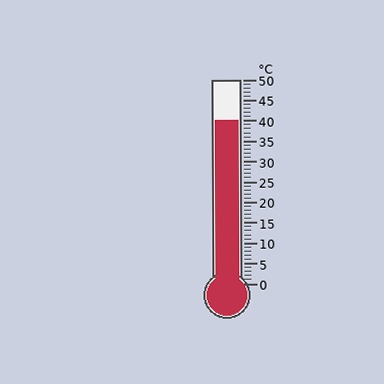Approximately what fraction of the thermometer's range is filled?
The thermometer is filled to approximately 80% of its range.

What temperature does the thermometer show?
The thermometer shows approximately 40°C.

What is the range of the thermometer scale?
The thermometer scale ranges from 0°C to 50°C.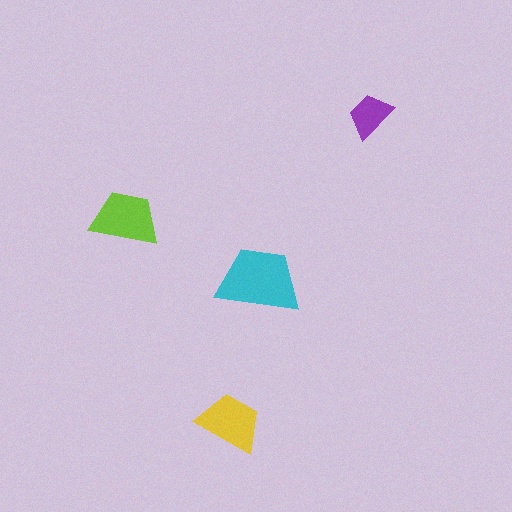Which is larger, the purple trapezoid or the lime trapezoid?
The lime one.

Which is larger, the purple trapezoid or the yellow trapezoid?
The yellow one.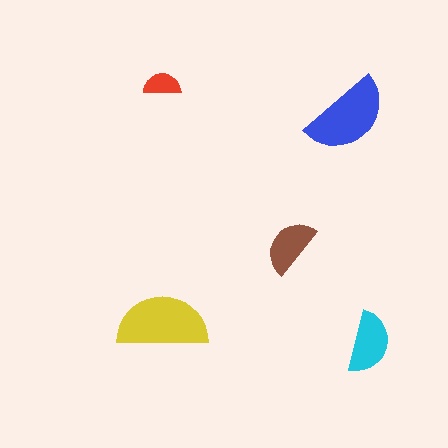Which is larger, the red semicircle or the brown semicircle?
The brown one.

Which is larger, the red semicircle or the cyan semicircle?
The cyan one.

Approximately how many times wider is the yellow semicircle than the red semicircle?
About 2.5 times wider.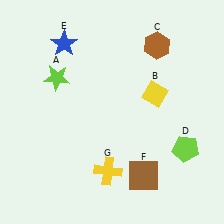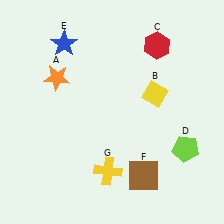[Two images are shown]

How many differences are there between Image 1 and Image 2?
There are 2 differences between the two images.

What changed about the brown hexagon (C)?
In Image 1, C is brown. In Image 2, it changed to red.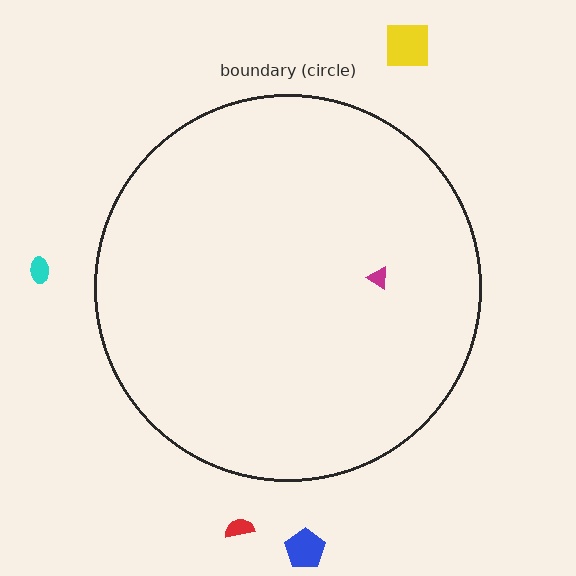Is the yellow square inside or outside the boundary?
Outside.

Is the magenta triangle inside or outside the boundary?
Inside.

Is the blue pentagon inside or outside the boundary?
Outside.